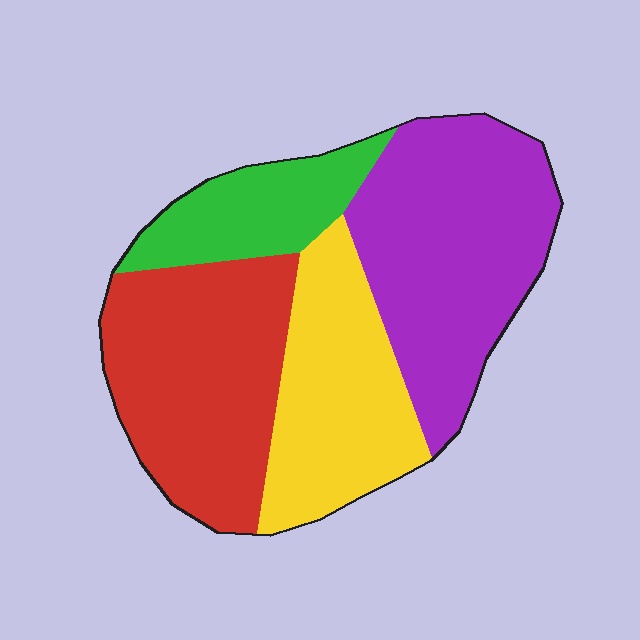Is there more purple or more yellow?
Purple.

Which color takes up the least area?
Green, at roughly 15%.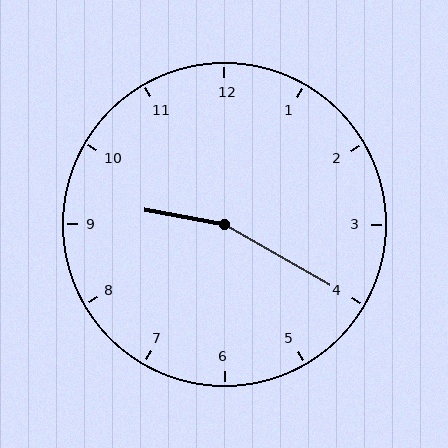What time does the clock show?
9:20.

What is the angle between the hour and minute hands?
Approximately 160 degrees.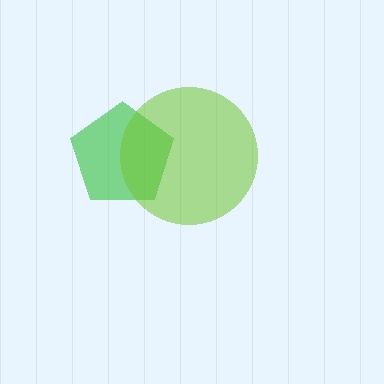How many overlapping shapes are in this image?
There are 2 overlapping shapes in the image.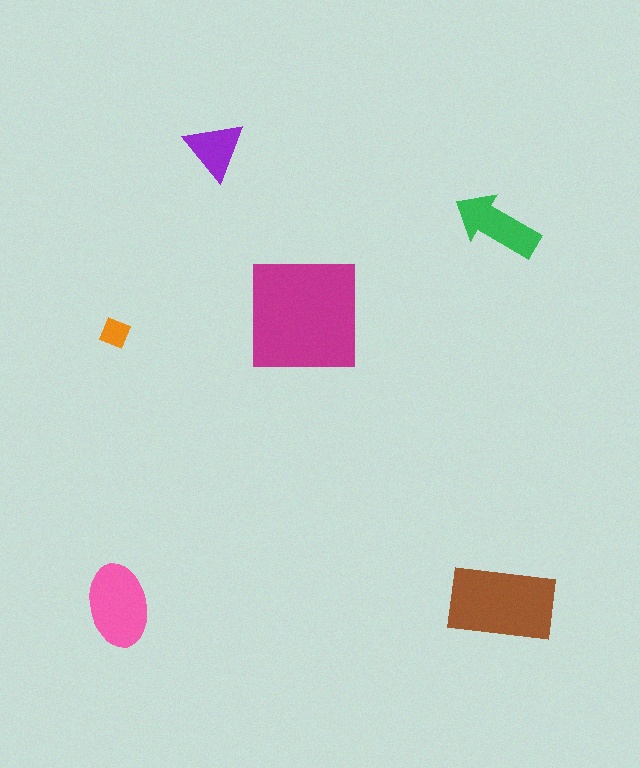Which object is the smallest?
The orange diamond.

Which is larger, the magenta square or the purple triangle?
The magenta square.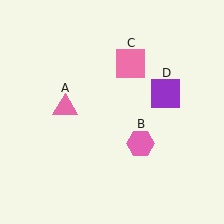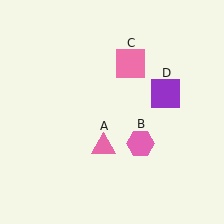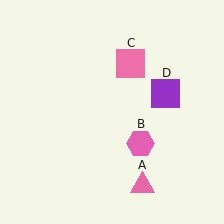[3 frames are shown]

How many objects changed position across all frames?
1 object changed position: pink triangle (object A).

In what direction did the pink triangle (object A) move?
The pink triangle (object A) moved down and to the right.